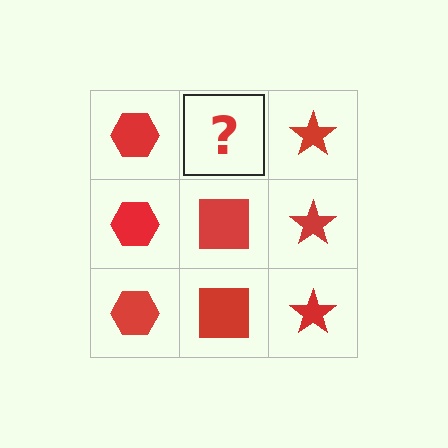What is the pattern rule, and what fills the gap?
The rule is that each column has a consistent shape. The gap should be filled with a red square.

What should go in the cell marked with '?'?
The missing cell should contain a red square.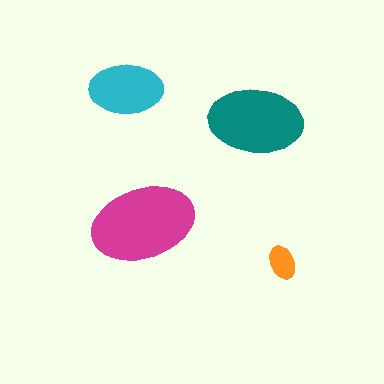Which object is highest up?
The cyan ellipse is topmost.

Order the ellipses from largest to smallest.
the magenta one, the teal one, the cyan one, the orange one.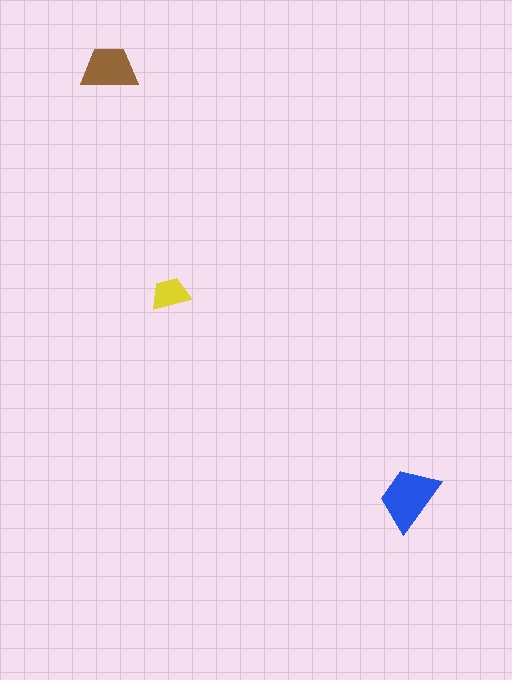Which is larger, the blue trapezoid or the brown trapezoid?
The blue one.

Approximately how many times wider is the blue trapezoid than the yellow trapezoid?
About 1.5 times wider.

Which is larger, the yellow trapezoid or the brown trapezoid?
The brown one.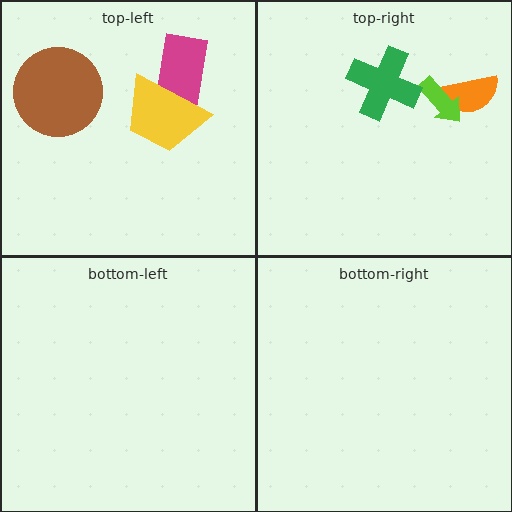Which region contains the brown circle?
The top-left region.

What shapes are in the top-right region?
The orange semicircle, the lime arrow, the green cross.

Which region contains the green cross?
The top-right region.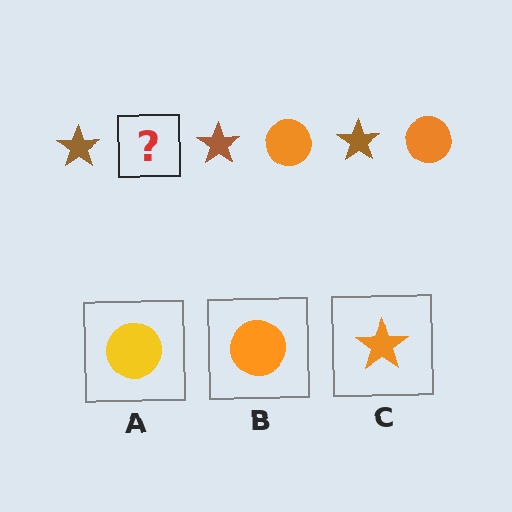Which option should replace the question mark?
Option B.